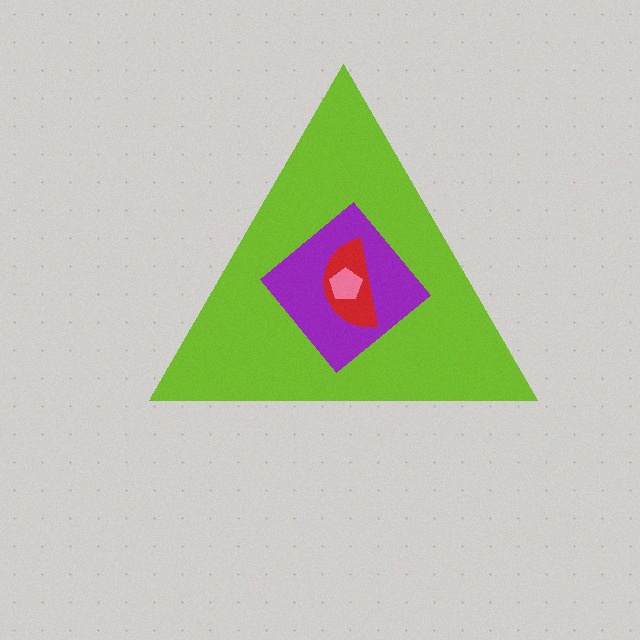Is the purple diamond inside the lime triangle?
Yes.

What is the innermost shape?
The pink pentagon.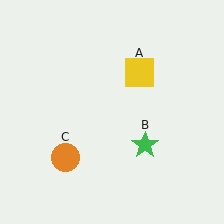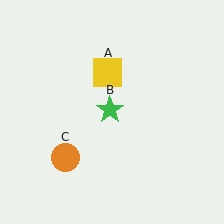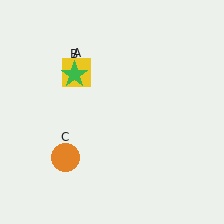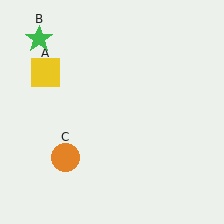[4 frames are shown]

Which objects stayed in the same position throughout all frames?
Orange circle (object C) remained stationary.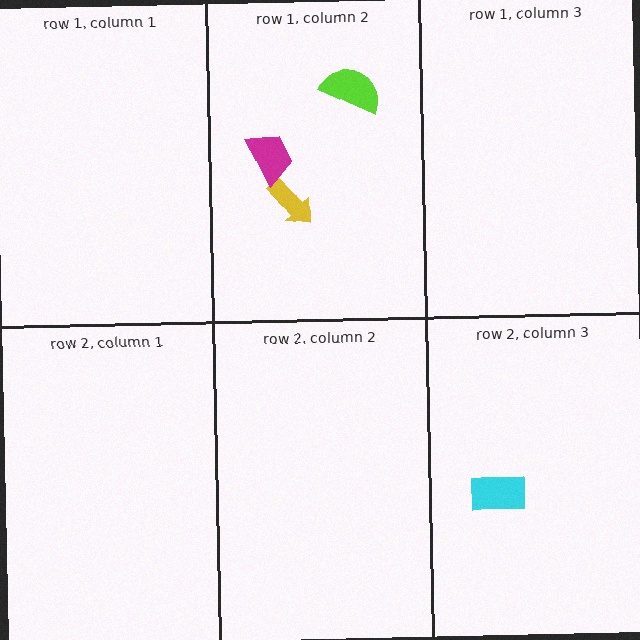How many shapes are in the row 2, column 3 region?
1.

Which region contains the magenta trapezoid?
The row 1, column 2 region.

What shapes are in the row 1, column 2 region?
The yellow arrow, the magenta trapezoid, the lime semicircle.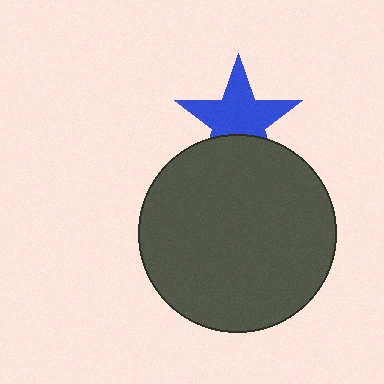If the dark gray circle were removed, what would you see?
You would see the complete blue star.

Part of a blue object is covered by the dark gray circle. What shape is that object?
It is a star.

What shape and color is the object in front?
The object in front is a dark gray circle.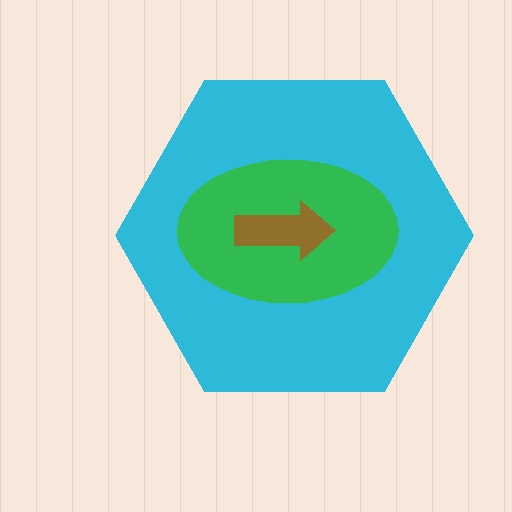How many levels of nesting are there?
3.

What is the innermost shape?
The brown arrow.